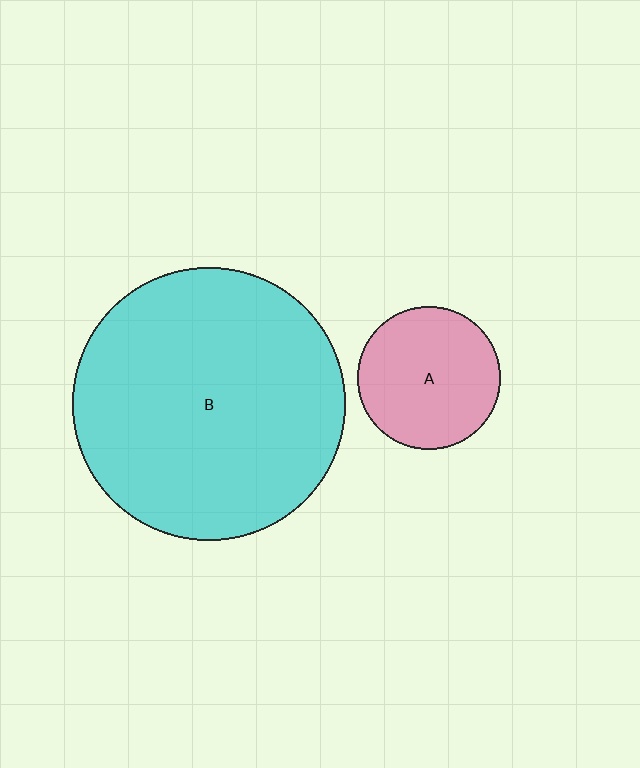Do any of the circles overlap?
No, none of the circles overlap.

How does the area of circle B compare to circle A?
Approximately 3.7 times.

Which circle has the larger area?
Circle B (cyan).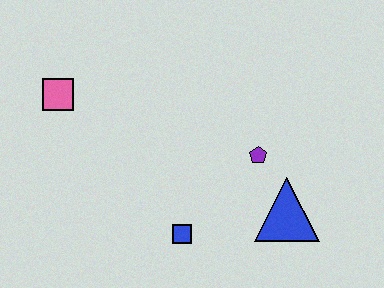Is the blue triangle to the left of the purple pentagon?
No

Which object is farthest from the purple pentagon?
The pink square is farthest from the purple pentagon.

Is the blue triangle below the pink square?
Yes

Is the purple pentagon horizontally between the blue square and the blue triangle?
Yes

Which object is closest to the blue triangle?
The purple pentagon is closest to the blue triangle.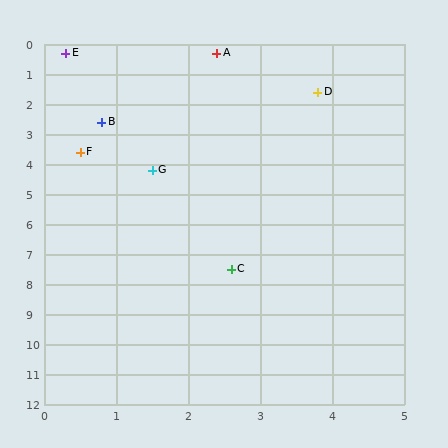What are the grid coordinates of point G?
Point G is at approximately (1.5, 4.2).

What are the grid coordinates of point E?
Point E is at approximately (0.3, 0.3).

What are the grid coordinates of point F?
Point F is at approximately (0.5, 3.6).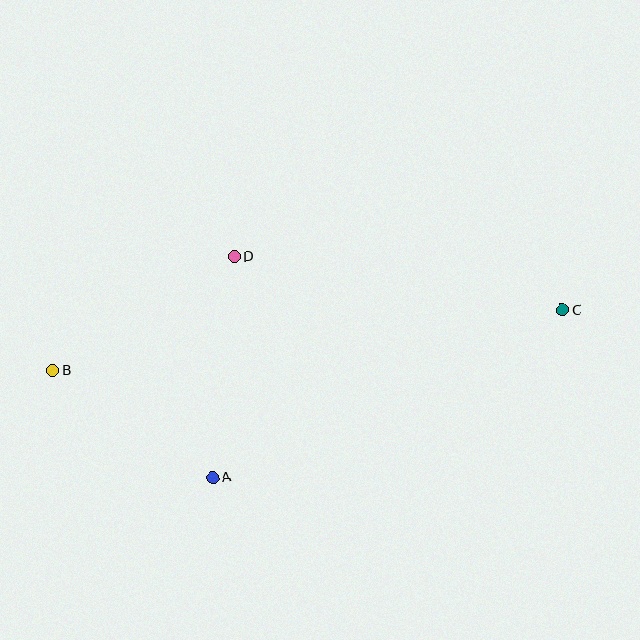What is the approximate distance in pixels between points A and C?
The distance between A and C is approximately 388 pixels.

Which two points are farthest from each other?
Points B and C are farthest from each other.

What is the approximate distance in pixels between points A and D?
The distance between A and D is approximately 222 pixels.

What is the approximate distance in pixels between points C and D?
The distance between C and D is approximately 333 pixels.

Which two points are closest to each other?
Points A and B are closest to each other.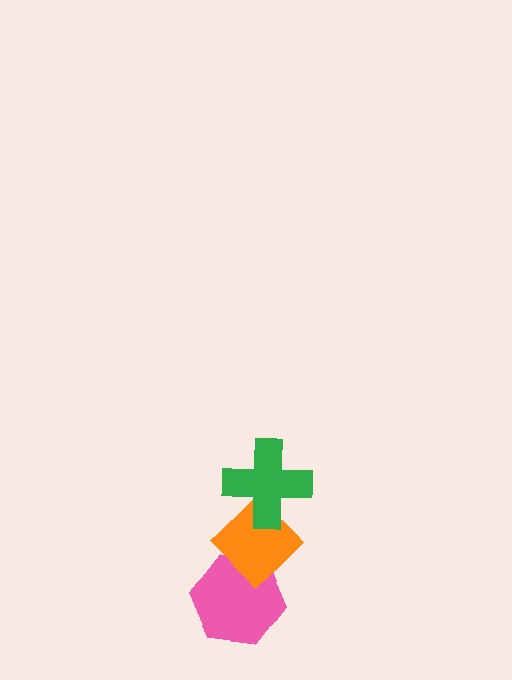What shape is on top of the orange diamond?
The green cross is on top of the orange diamond.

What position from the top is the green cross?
The green cross is 1st from the top.